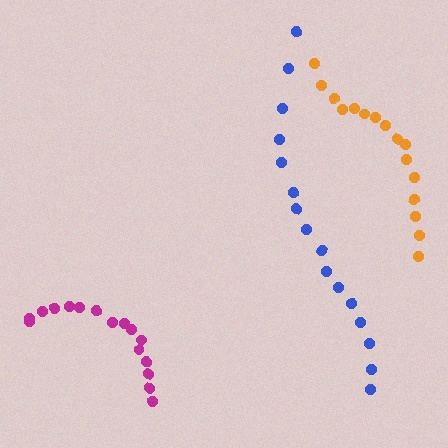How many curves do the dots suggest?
There are 3 distinct paths.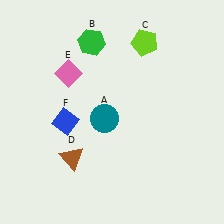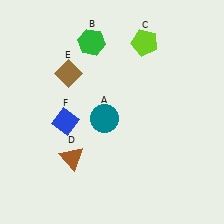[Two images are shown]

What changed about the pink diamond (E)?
In Image 1, E is pink. In Image 2, it changed to brown.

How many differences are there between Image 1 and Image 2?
There is 1 difference between the two images.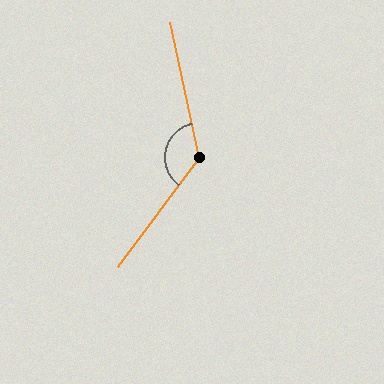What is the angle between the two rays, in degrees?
Approximately 131 degrees.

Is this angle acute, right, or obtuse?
It is obtuse.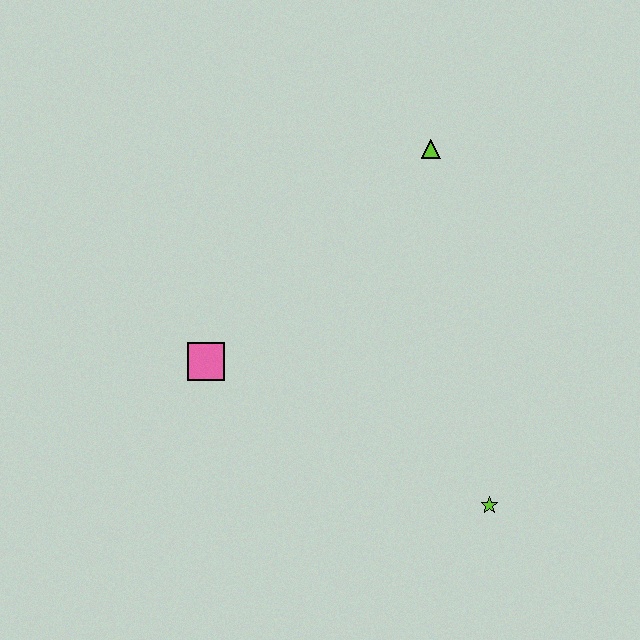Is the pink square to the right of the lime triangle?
No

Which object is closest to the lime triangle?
The pink square is closest to the lime triangle.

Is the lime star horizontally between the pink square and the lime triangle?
No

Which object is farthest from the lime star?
The lime triangle is farthest from the lime star.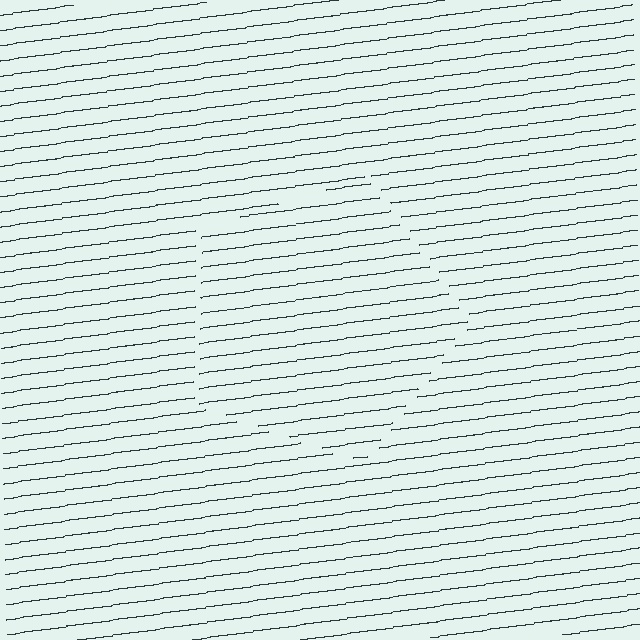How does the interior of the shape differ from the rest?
The interior of the shape contains the same grating, shifted by half a period — the contour is defined by the phase discontinuity where line-ends from the inner and outer gratings abut.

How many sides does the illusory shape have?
5 sides — the line-ends trace a pentagon.